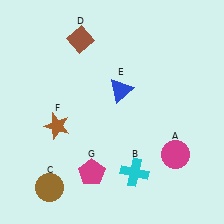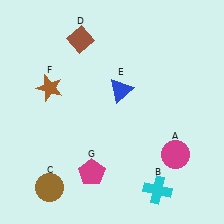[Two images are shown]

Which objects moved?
The objects that moved are: the cyan cross (B), the brown star (F).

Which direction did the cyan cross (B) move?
The cyan cross (B) moved right.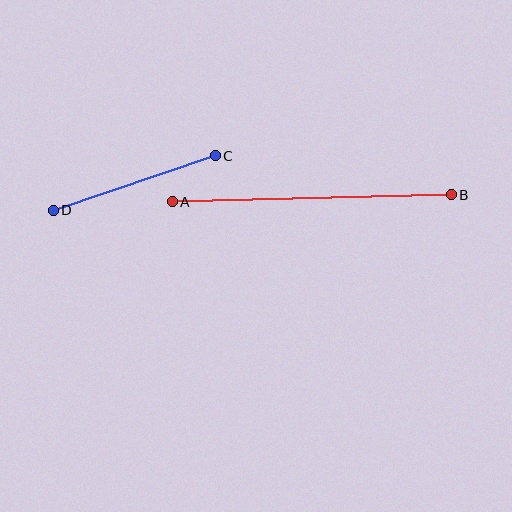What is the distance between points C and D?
The distance is approximately 171 pixels.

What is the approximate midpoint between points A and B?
The midpoint is at approximately (312, 198) pixels.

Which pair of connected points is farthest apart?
Points A and B are farthest apart.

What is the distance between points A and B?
The distance is approximately 279 pixels.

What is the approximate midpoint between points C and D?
The midpoint is at approximately (134, 183) pixels.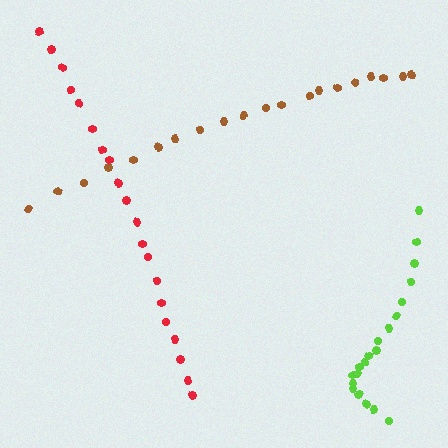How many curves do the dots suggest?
There are 3 distinct paths.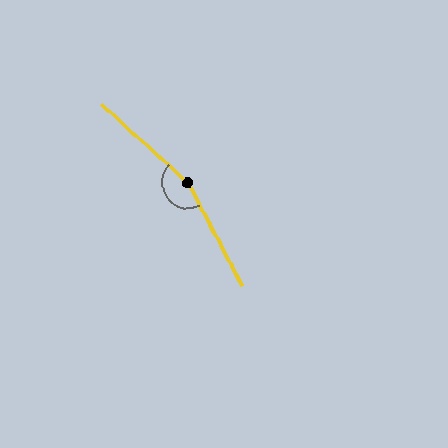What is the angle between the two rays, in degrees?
Approximately 160 degrees.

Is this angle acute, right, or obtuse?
It is obtuse.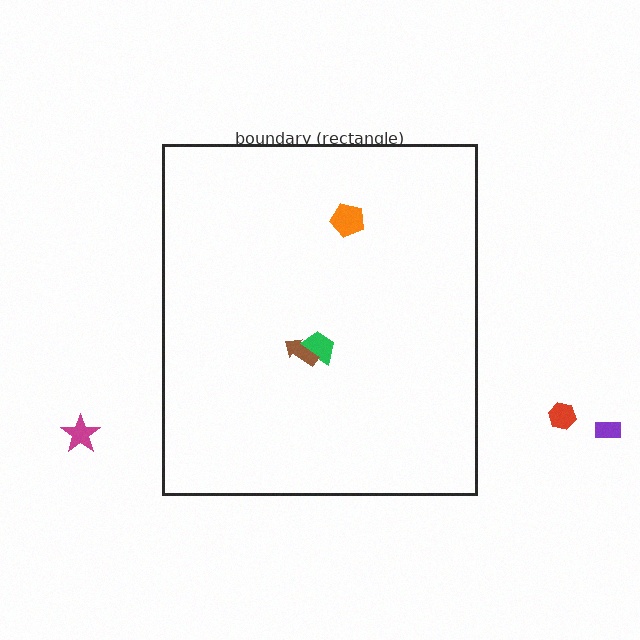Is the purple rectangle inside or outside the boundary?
Outside.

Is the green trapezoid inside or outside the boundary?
Inside.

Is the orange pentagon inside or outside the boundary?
Inside.